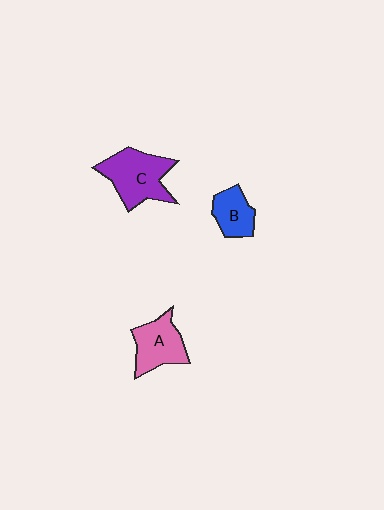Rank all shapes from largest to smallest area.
From largest to smallest: C (purple), A (pink), B (blue).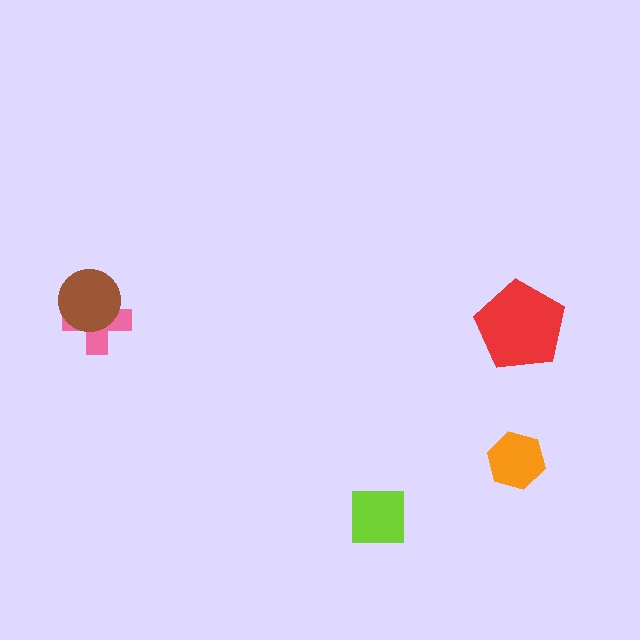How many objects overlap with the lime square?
0 objects overlap with the lime square.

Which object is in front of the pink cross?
The brown circle is in front of the pink cross.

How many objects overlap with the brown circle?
1 object overlaps with the brown circle.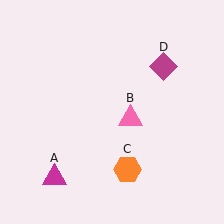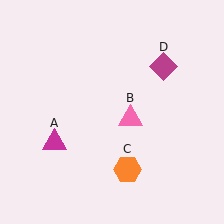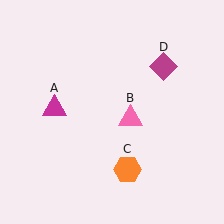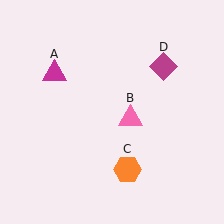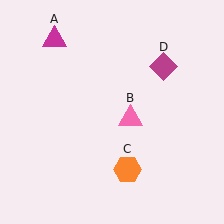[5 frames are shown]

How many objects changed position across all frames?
1 object changed position: magenta triangle (object A).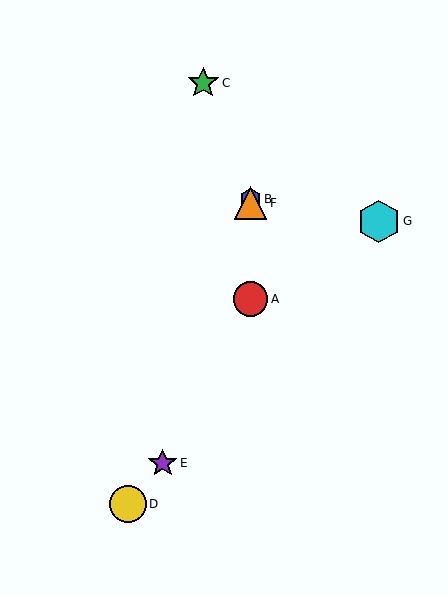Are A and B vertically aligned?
Yes, both are at x≈251.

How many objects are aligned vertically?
3 objects (A, B, F) are aligned vertically.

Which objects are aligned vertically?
Objects A, B, F are aligned vertically.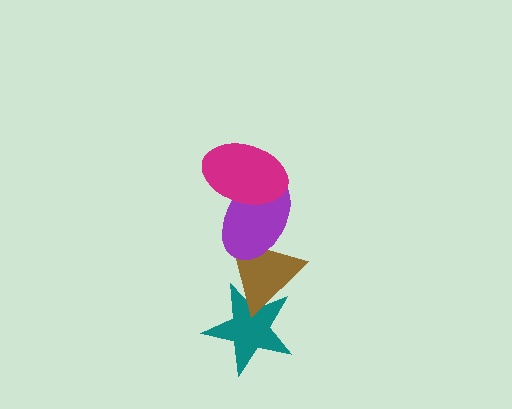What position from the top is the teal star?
The teal star is 4th from the top.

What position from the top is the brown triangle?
The brown triangle is 3rd from the top.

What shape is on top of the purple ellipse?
The magenta ellipse is on top of the purple ellipse.